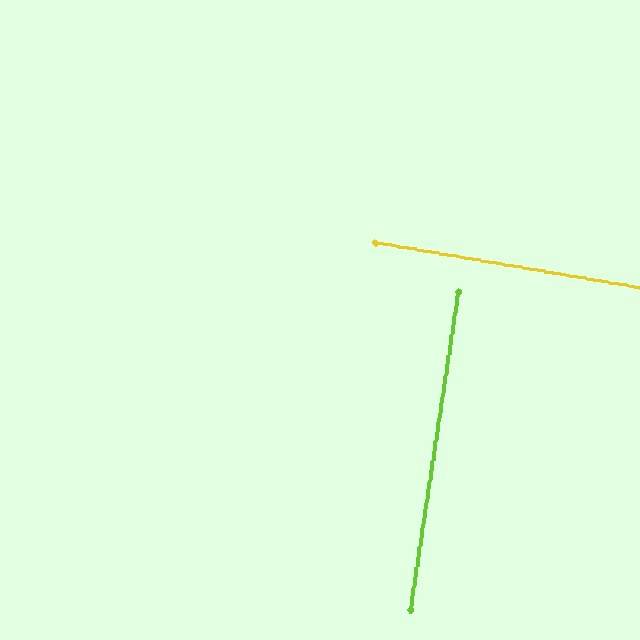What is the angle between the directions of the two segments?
Approximately 89 degrees.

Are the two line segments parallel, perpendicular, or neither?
Perpendicular — they meet at approximately 89°.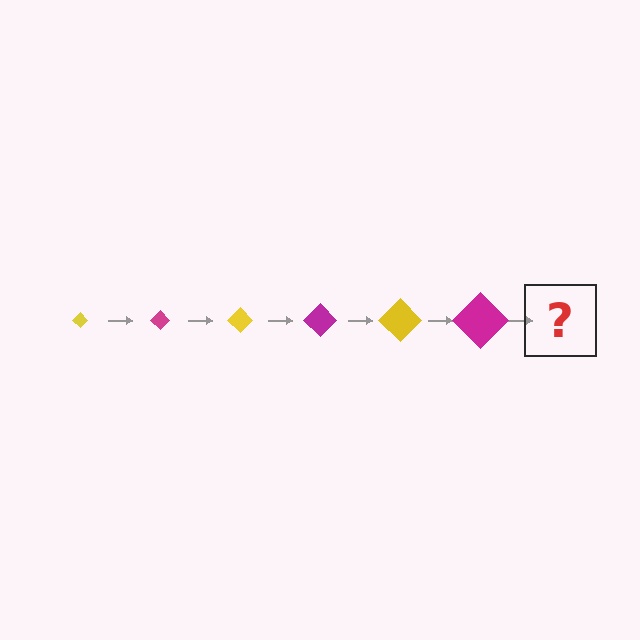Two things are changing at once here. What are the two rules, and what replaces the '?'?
The two rules are that the diamond grows larger each step and the color cycles through yellow and magenta. The '?' should be a yellow diamond, larger than the previous one.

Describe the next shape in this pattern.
It should be a yellow diamond, larger than the previous one.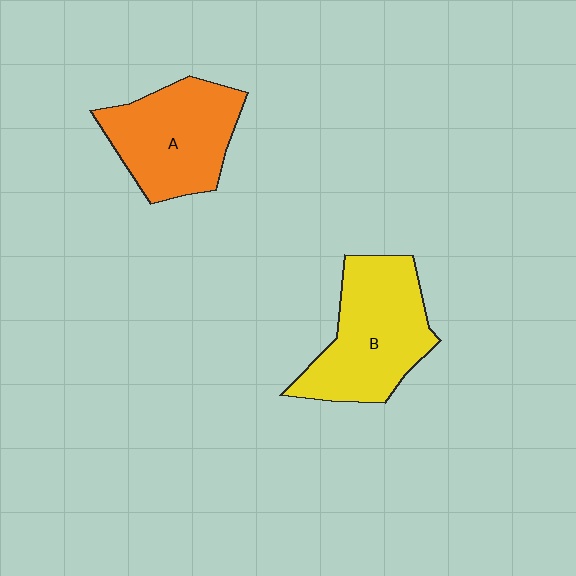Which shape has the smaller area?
Shape A (orange).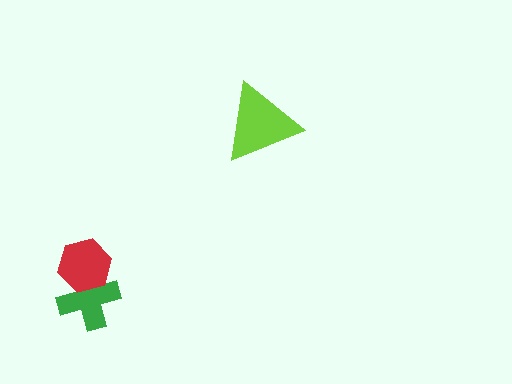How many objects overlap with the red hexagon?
1 object overlaps with the red hexagon.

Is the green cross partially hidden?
Yes, it is partially covered by another shape.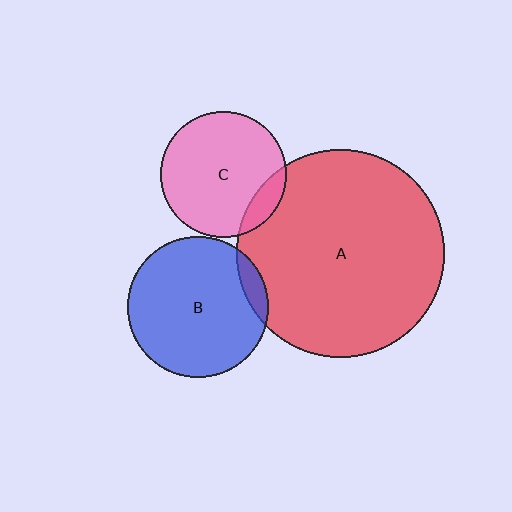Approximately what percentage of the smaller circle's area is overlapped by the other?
Approximately 10%.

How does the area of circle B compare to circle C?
Approximately 1.2 times.